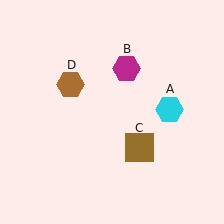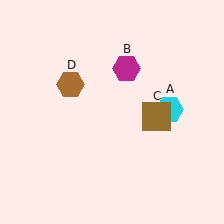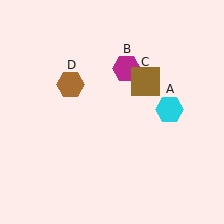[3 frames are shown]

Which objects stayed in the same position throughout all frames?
Cyan hexagon (object A) and magenta hexagon (object B) and brown hexagon (object D) remained stationary.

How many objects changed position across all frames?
1 object changed position: brown square (object C).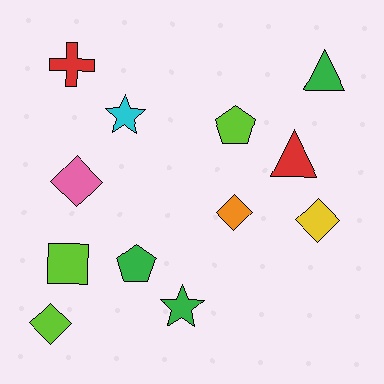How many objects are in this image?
There are 12 objects.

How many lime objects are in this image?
There are 3 lime objects.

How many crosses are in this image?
There is 1 cross.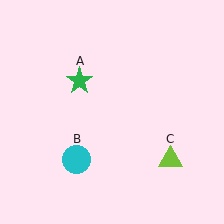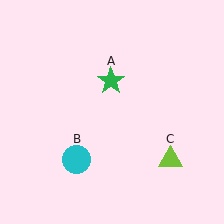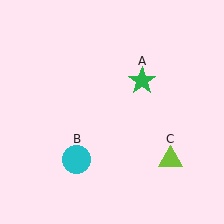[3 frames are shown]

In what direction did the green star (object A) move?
The green star (object A) moved right.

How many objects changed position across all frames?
1 object changed position: green star (object A).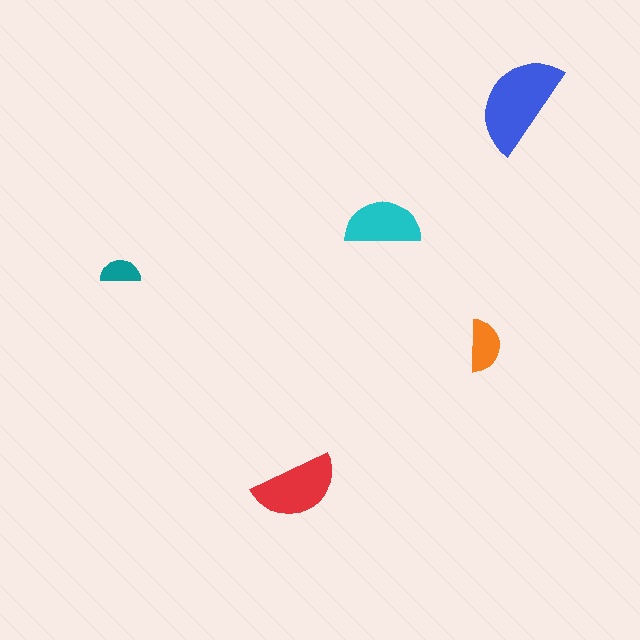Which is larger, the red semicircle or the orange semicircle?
The red one.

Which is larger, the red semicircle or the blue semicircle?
The blue one.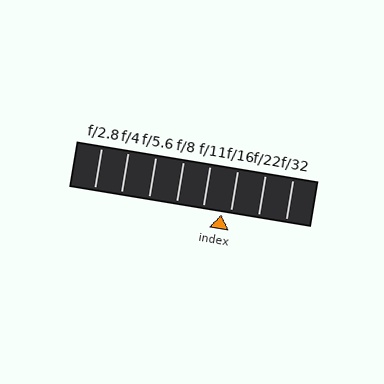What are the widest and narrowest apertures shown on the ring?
The widest aperture shown is f/2.8 and the narrowest is f/32.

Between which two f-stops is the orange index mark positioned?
The index mark is between f/11 and f/16.